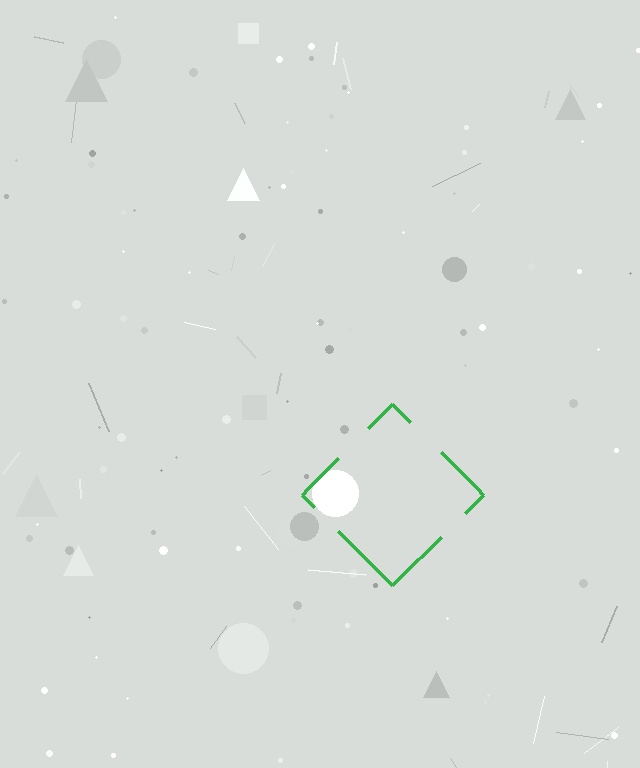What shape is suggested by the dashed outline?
The dashed outline suggests a diamond.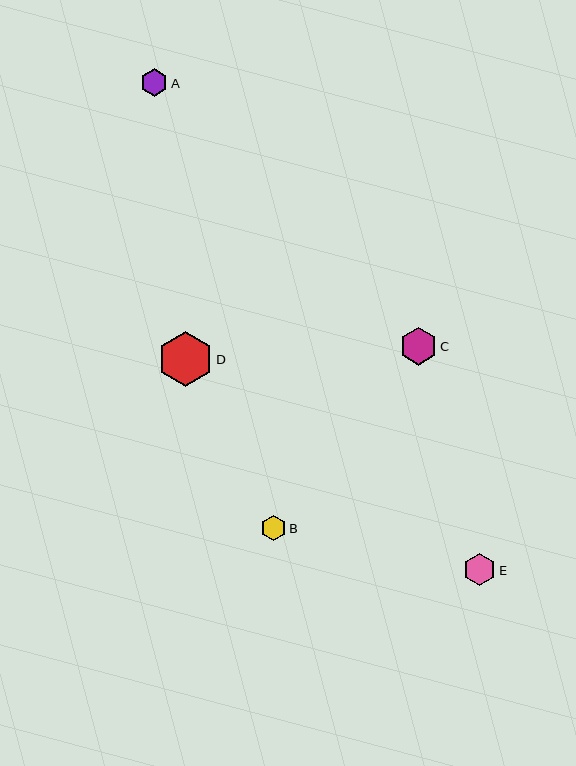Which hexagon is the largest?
Hexagon D is the largest with a size of approximately 56 pixels.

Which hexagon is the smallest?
Hexagon B is the smallest with a size of approximately 25 pixels.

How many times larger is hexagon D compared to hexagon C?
Hexagon D is approximately 1.5 times the size of hexagon C.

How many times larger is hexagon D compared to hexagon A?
Hexagon D is approximately 2.0 times the size of hexagon A.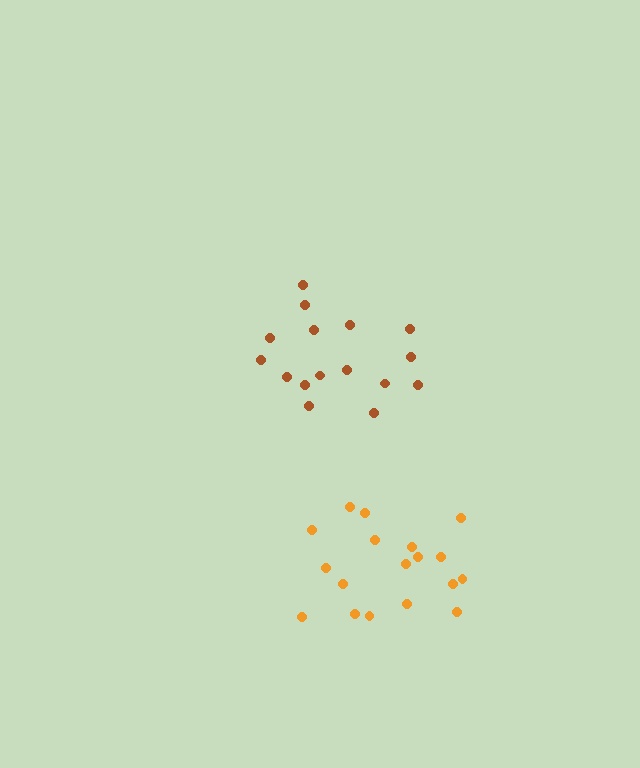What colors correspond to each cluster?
The clusters are colored: brown, orange.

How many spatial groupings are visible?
There are 2 spatial groupings.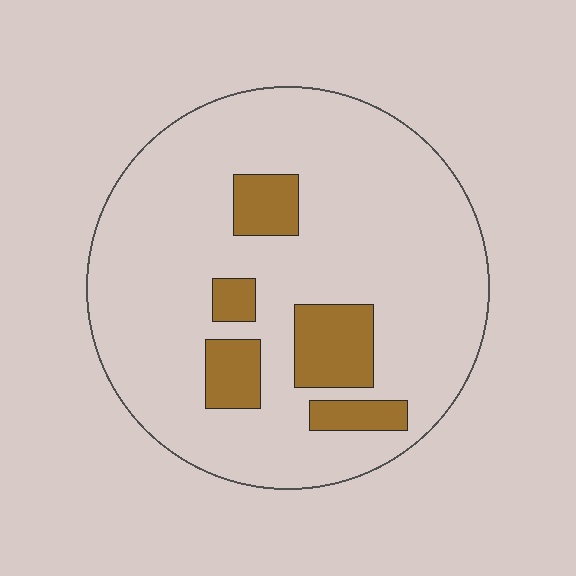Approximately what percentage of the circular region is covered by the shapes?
Approximately 15%.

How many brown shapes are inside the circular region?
5.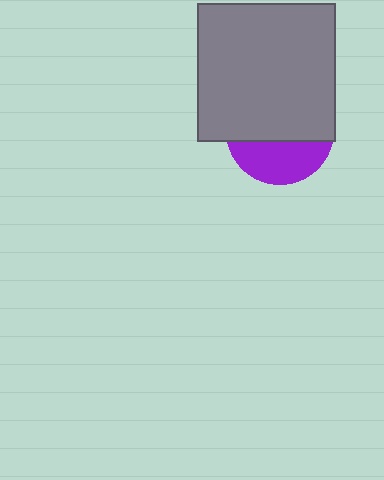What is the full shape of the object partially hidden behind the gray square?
The partially hidden object is a purple circle.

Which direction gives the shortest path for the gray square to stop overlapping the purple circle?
Moving up gives the shortest separation.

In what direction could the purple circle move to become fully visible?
The purple circle could move down. That would shift it out from behind the gray square entirely.